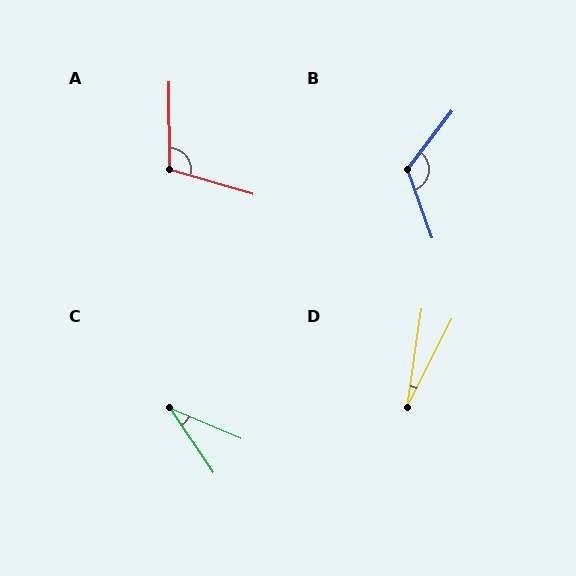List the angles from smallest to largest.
D (19°), C (33°), A (107°), B (123°).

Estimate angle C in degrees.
Approximately 33 degrees.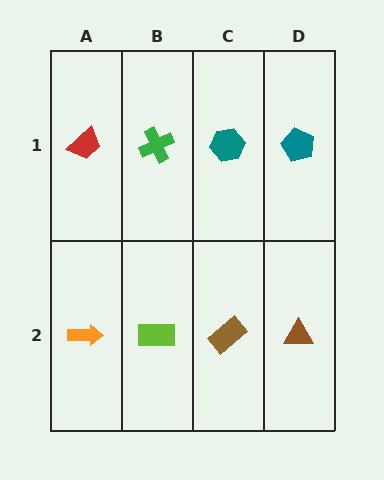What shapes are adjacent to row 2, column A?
A red trapezoid (row 1, column A), a lime rectangle (row 2, column B).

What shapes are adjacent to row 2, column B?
A green cross (row 1, column B), an orange arrow (row 2, column A), a brown rectangle (row 2, column C).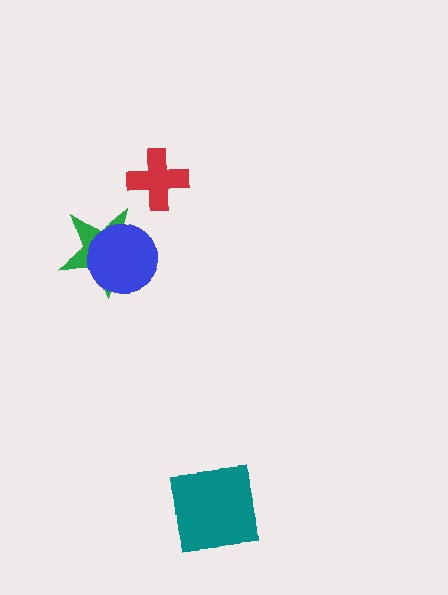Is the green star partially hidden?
Yes, it is partially covered by another shape.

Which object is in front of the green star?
The blue circle is in front of the green star.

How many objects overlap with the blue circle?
1 object overlaps with the blue circle.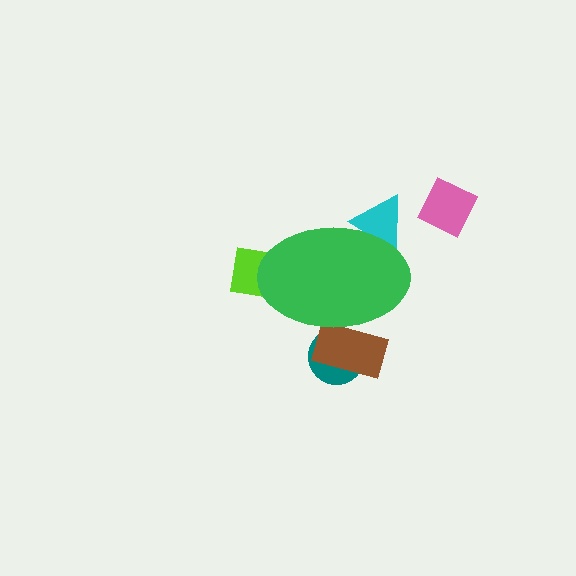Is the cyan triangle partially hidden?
Yes, the cyan triangle is partially hidden behind the green ellipse.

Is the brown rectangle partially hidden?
Yes, the brown rectangle is partially hidden behind the green ellipse.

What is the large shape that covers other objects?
A green ellipse.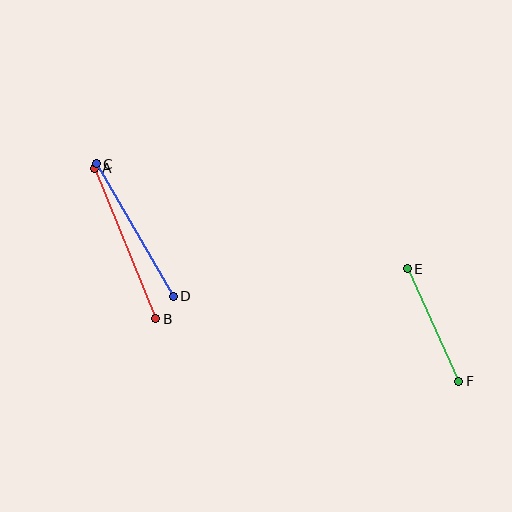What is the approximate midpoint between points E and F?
The midpoint is at approximately (433, 325) pixels.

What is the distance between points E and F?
The distance is approximately 123 pixels.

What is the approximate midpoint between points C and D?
The midpoint is at approximately (135, 230) pixels.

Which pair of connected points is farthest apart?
Points A and B are farthest apart.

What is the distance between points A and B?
The distance is approximately 162 pixels.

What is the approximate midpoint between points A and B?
The midpoint is at approximately (125, 244) pixels.